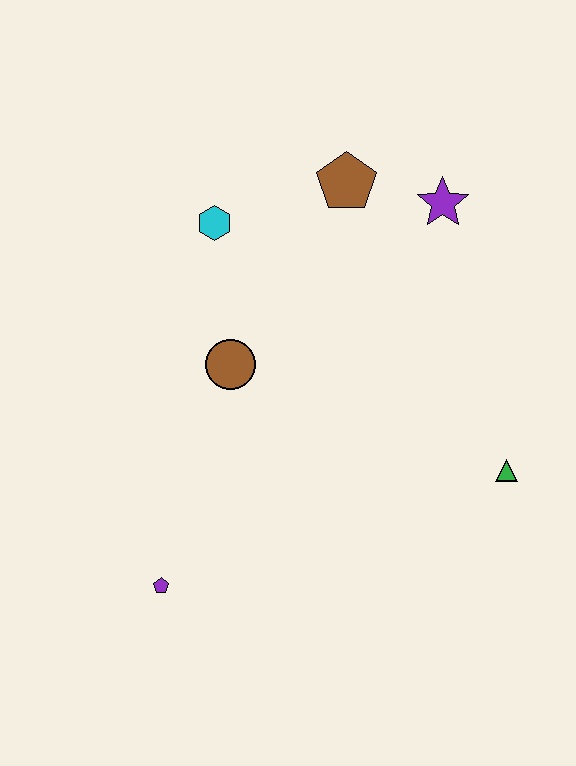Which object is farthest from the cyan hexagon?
The green triangle is farthest from the cyan hexagon.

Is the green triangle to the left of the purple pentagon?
No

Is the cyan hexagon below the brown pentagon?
Yes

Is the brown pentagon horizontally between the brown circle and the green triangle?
Yes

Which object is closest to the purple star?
The brown pentagon is closest to the purple star.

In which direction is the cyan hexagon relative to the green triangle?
The cyan hexagon is to the left of the green triangle.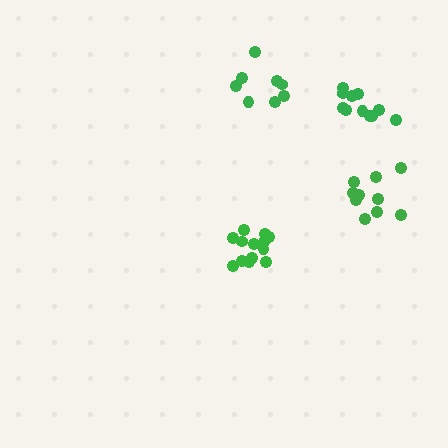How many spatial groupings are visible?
There are 4 spatial groupings.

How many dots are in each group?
Group 1: 11 dots, Group 2: 10 dots, Group 3: 13 dots, Group 4: 8 dots (42 total).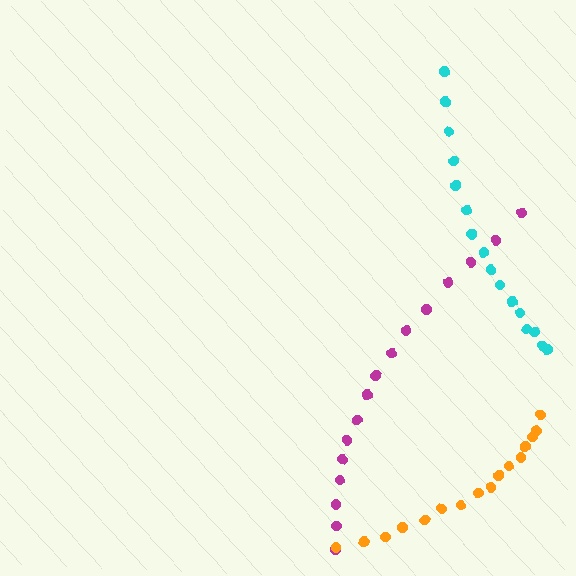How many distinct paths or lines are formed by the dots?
There are 3 distinct paths.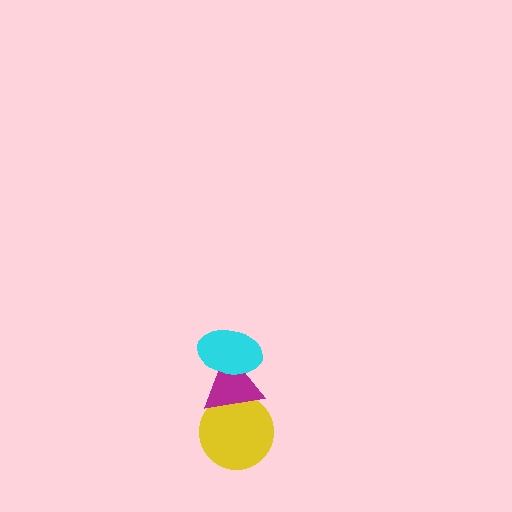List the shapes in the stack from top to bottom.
From top to bottom: the cyan ellipse, the magenta triangle, the yellow circle.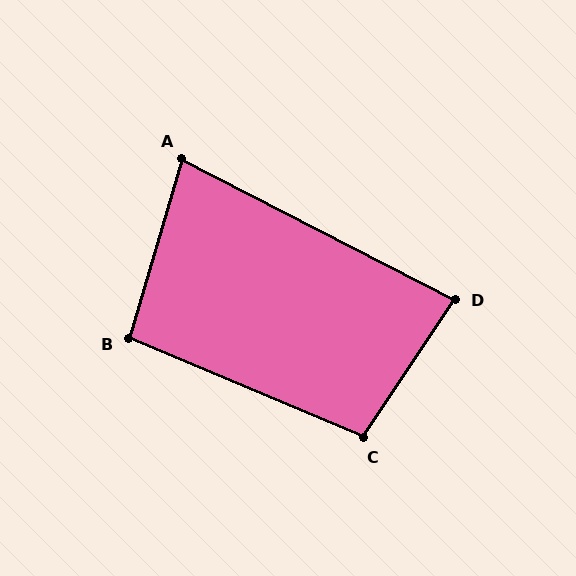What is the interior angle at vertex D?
Approximately 84 degrees (acute).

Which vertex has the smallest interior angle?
A, at approximately 79 degrees.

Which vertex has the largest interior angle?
C, at approximately 101 degrees.